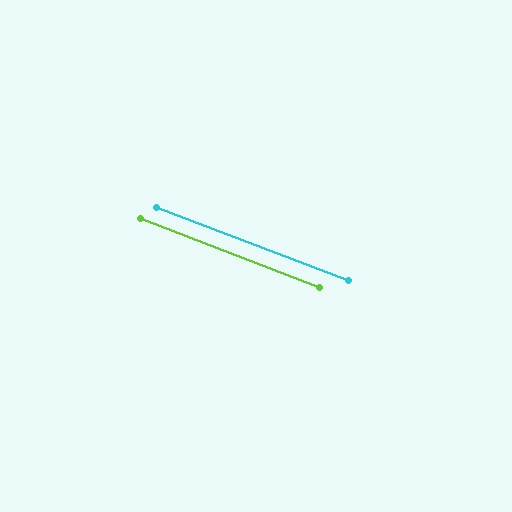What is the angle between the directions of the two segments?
Approximately 0 degrees.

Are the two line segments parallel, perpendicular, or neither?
Parallel — their directions differ by only 0.2°.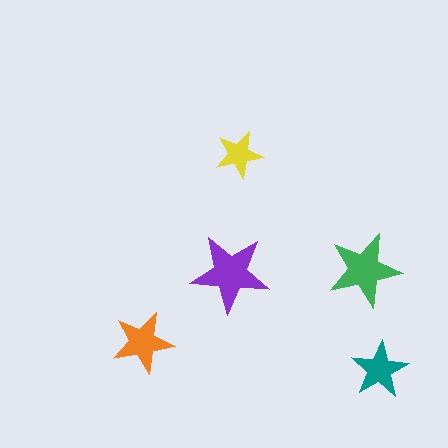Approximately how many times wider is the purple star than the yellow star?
About 1.5 times wider.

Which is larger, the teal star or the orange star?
The orange one.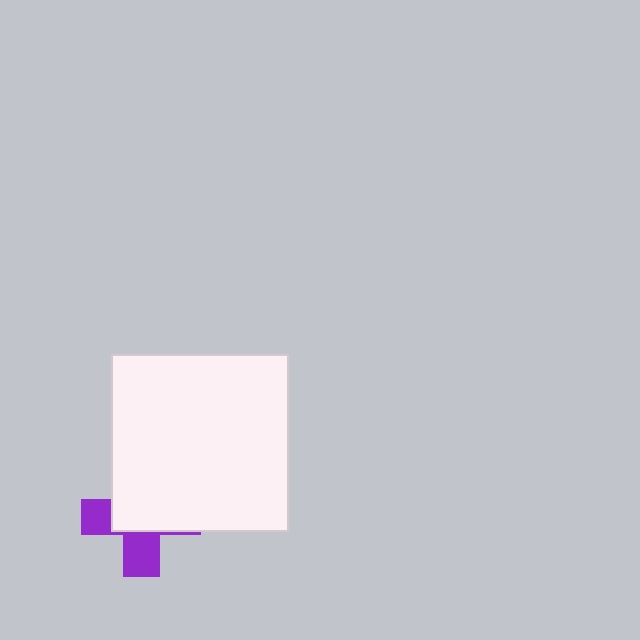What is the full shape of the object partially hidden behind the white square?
The partially hidden object is a purple cross.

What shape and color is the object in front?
The object in front is a white square.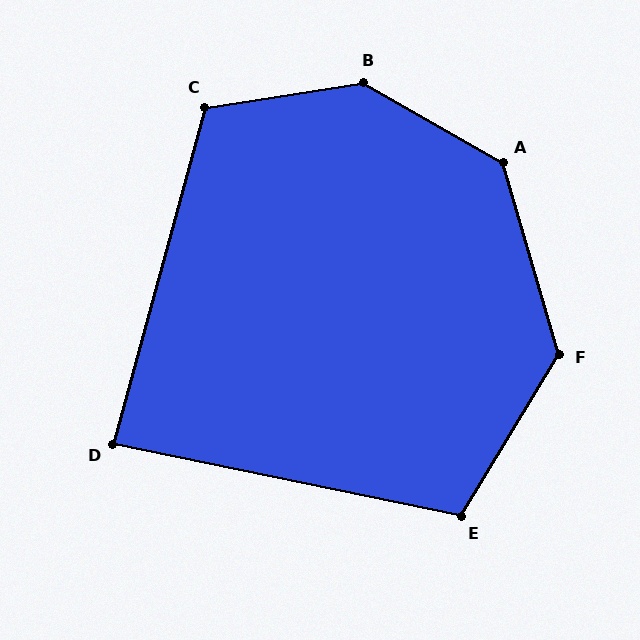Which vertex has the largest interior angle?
B, at approximately 141 degrees.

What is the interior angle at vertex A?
Approximately 136 degrees (obtuse).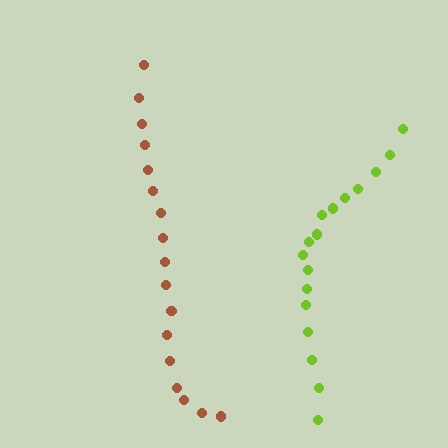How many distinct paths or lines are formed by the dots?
There are 2 distinct paths.